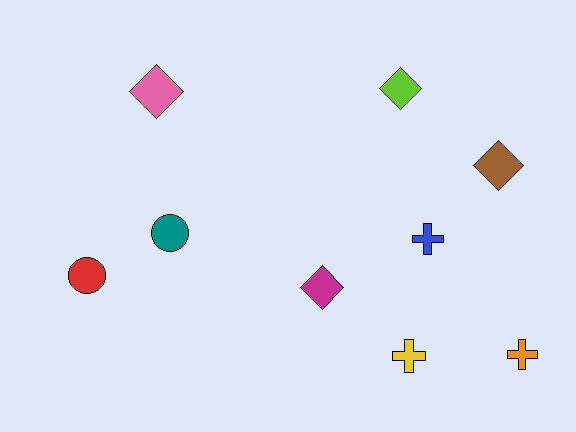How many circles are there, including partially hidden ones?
There are 2 circles.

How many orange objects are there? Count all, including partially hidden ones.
There is 1 orange object.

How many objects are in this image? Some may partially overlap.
There are 9 objects.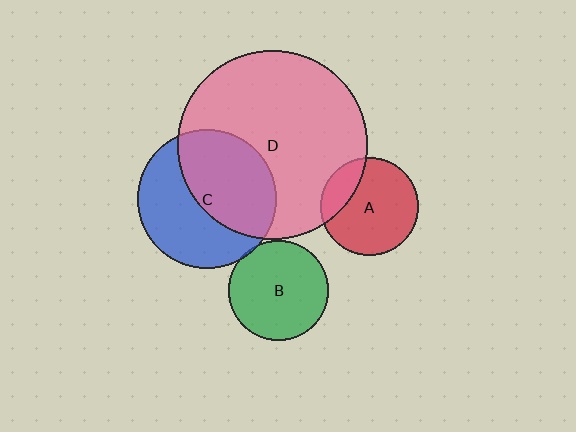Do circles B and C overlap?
Yes.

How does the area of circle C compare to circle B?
Approximately 1.9 times.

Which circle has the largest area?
Circle D (pink).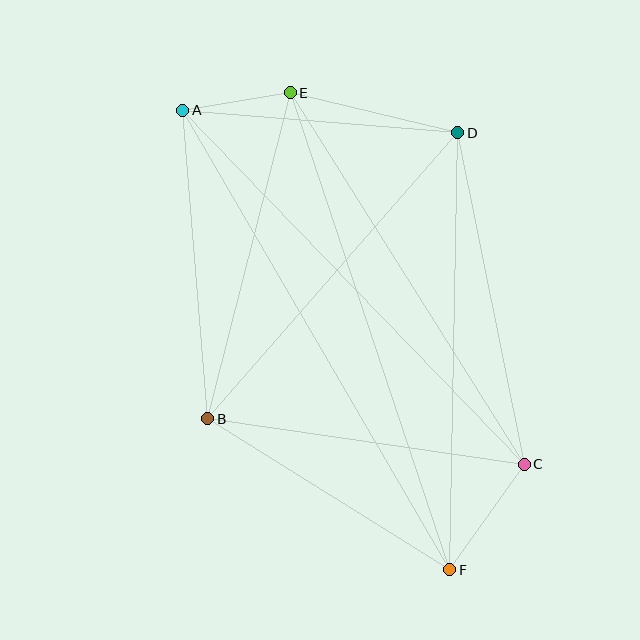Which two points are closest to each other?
Points A and E are closest to each other.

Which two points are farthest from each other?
Points A and F are farthest from each other.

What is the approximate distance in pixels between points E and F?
The distance between E and F is approximately 503 pixels.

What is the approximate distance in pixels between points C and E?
The distance between C and E is approximately 439 pixels.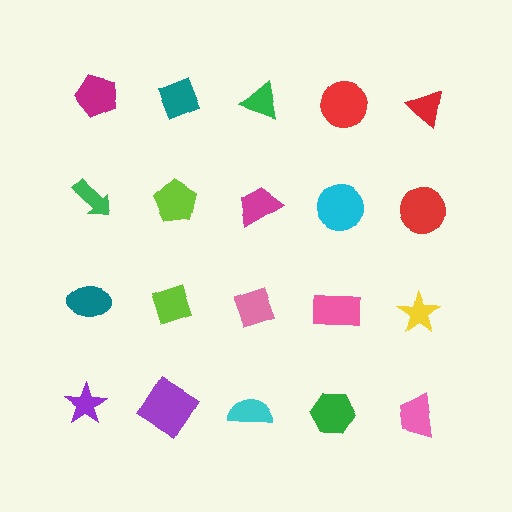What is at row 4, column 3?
A cyan semicircle.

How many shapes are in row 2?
5 shapes.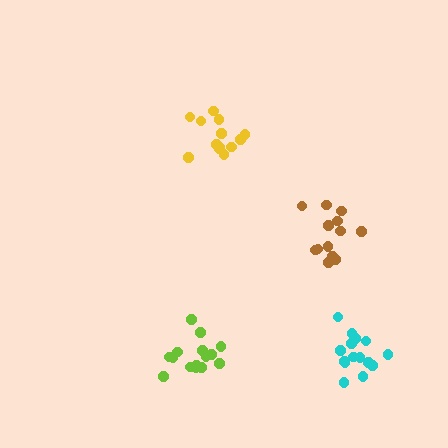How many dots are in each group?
Group 1: 15 dots, Group 2: 13 dots, Group 3: 13 dots, Group 4: 15 dots (56 total).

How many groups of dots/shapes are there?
There are 4 groups.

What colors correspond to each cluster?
The clusters are colored: lime, brown, yellow, cyan.